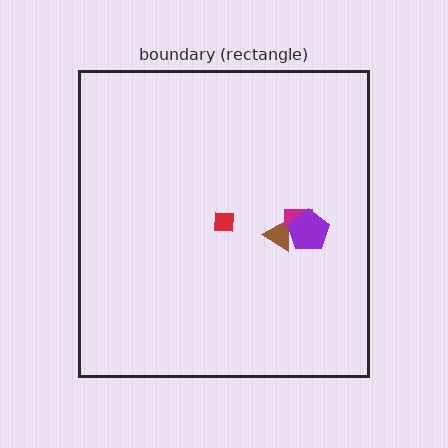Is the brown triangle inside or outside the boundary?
Inside.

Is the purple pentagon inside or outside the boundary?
Inside.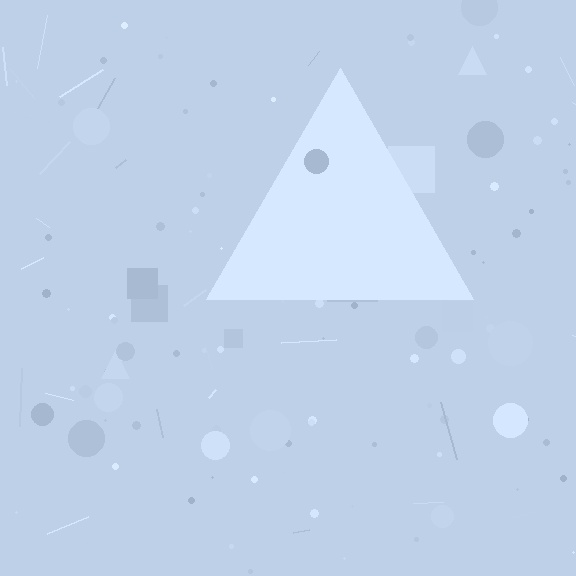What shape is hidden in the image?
A triangle is hidden in the image.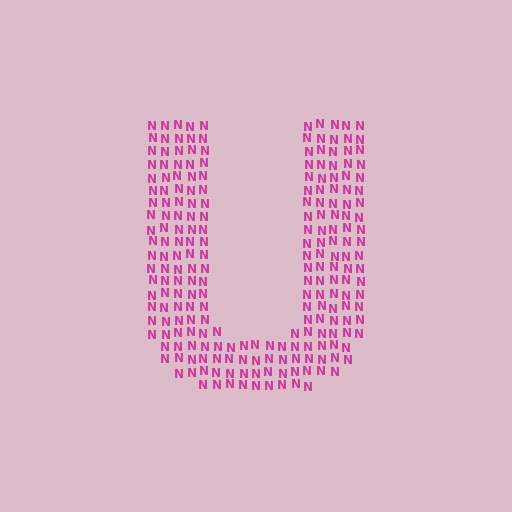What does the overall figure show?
The overall figure shows the letter U.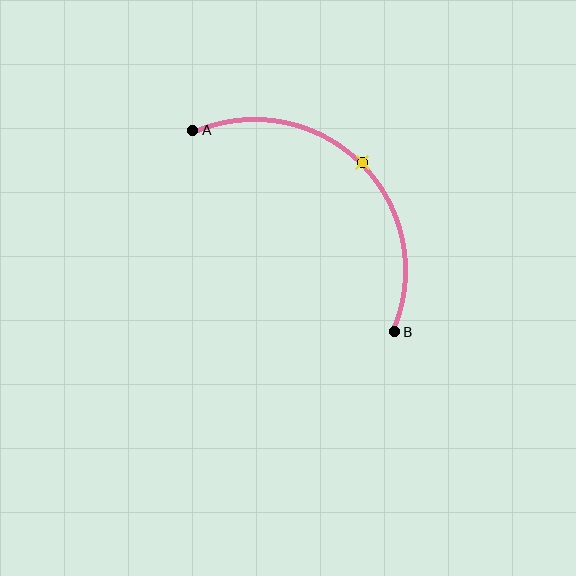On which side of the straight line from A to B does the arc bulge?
The arc bulges above and to the right of the straight line connecting A and B.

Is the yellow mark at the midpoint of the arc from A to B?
Yes. The yellow mark lies on the arc at equal arc-length from both A and B — it is the arc midpoint.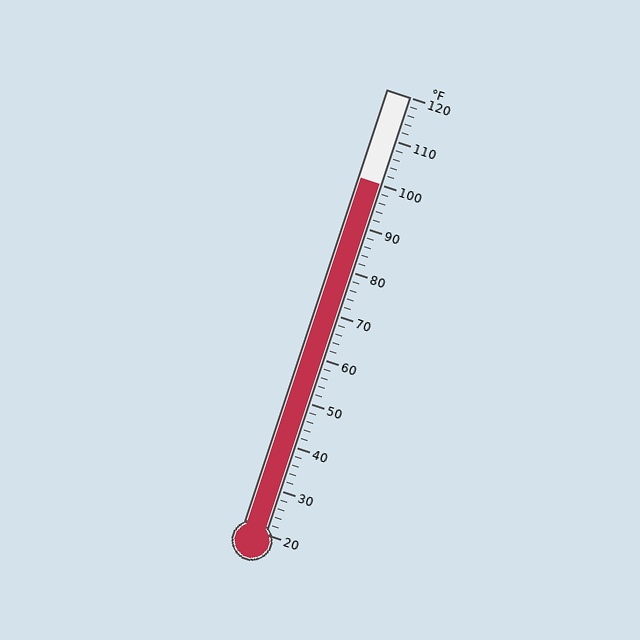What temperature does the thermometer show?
The thermometer shows approximately 100°F.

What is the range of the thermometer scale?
The thermometer scale ranges from 20°F to 120°F.